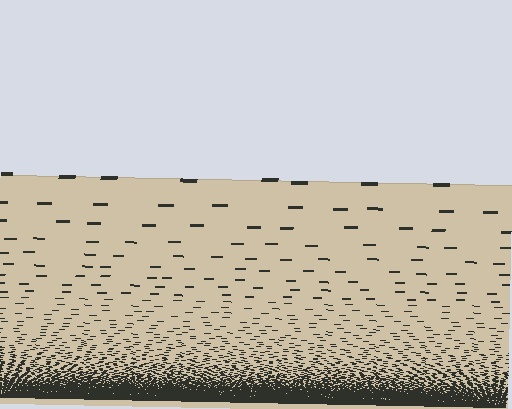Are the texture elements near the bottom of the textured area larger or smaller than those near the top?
Smaller. The gradient is inverted — elements near the bottom are smaller and denser.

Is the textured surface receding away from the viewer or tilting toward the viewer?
The surface appears to tilt toward the viewer. Texture elements get larger and sparser toward the top.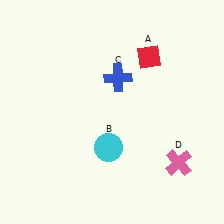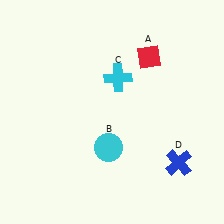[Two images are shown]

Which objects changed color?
C changed from blue to cyan. D changed from pink to blue.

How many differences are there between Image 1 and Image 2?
There are 2 differences between the two images.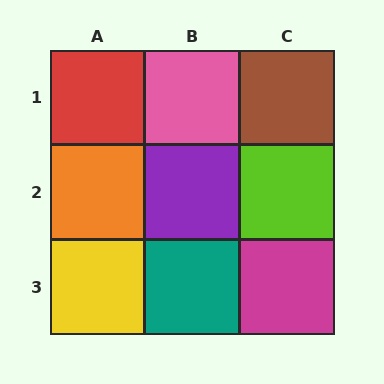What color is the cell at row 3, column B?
Teal.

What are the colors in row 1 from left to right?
Red, pink, brown.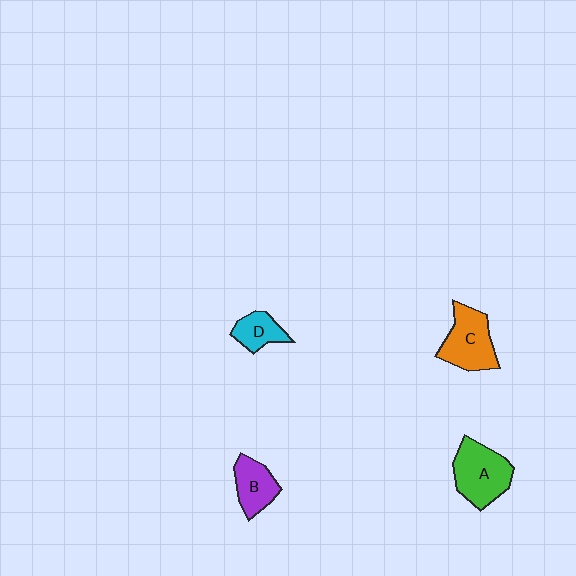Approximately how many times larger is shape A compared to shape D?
Approximately 1.9 times.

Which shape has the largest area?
Shape A (green).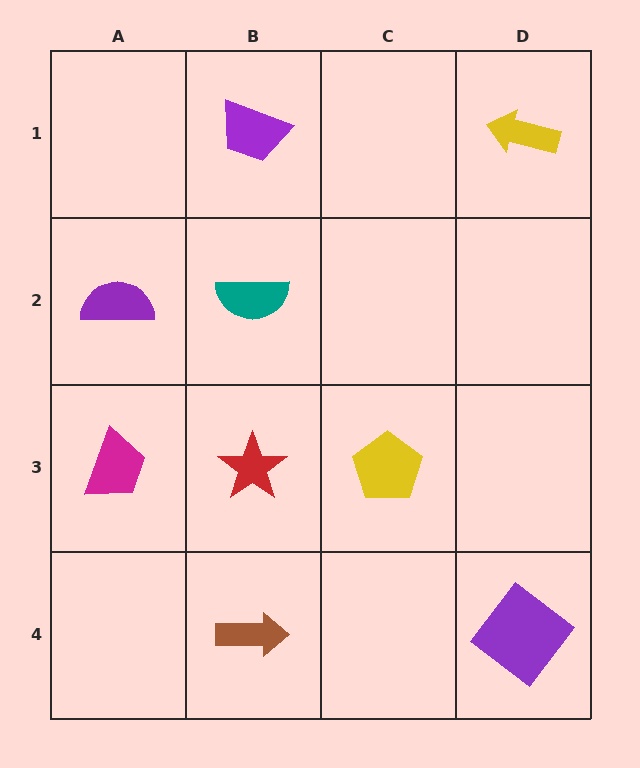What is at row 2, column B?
A teal semicircle.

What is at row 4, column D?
A purple diamond.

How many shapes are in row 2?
2 shapes.